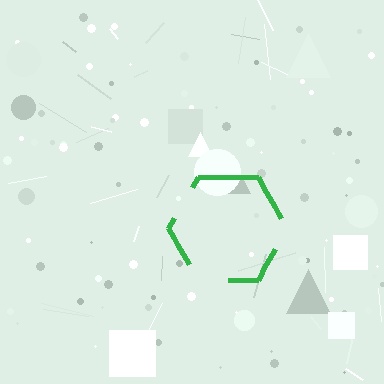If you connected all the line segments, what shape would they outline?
They would outline a hexagon.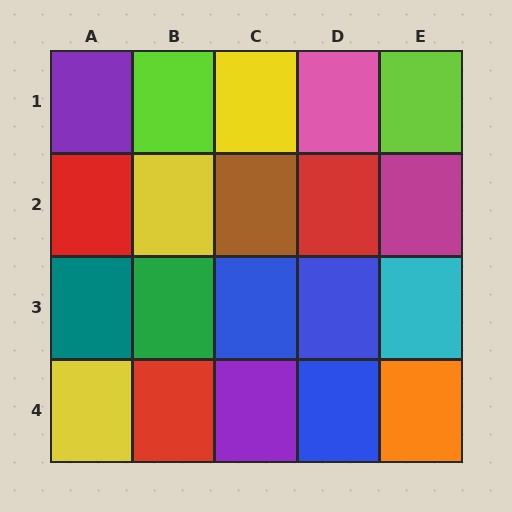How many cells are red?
3 cells are red.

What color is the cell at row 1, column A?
Purple.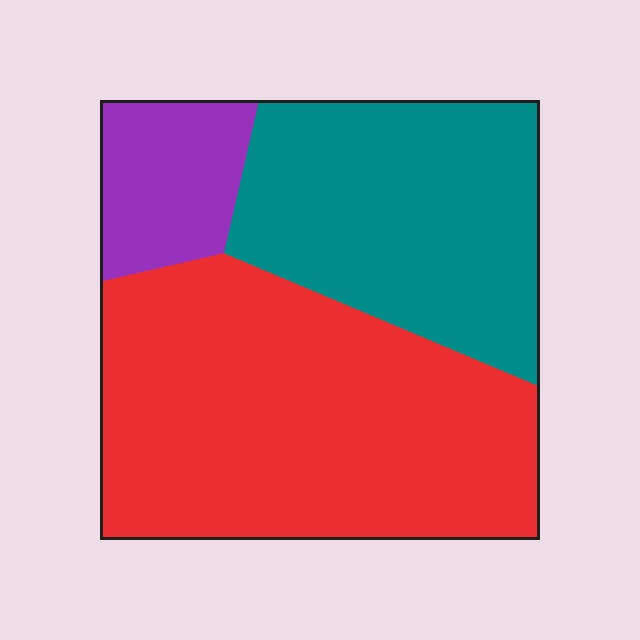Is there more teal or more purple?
Teal.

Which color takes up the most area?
Red, at roughly 55%.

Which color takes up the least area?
Purple, at roughly 10%.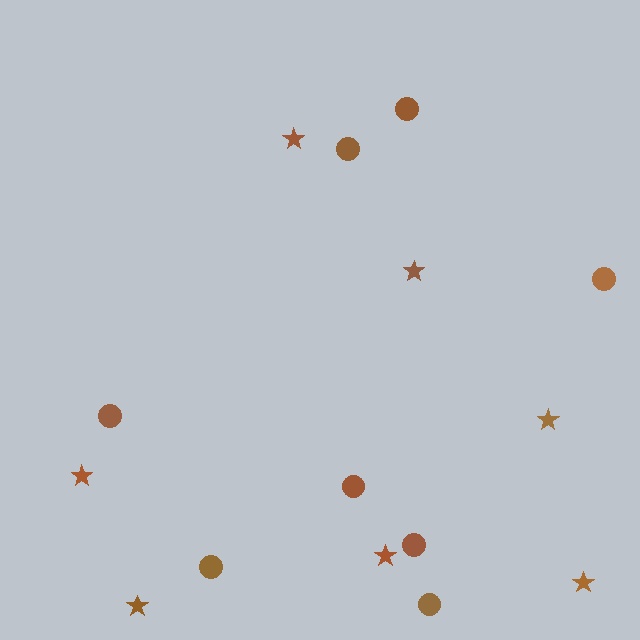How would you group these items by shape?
There are 2 groups: one group of circles (8) and one group of stars (7).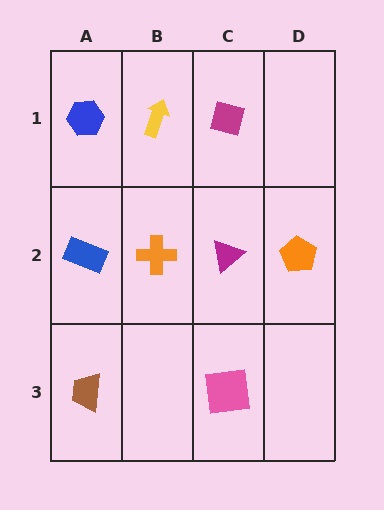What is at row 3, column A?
A brown trapezoid.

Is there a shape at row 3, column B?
No, that cell is empty.